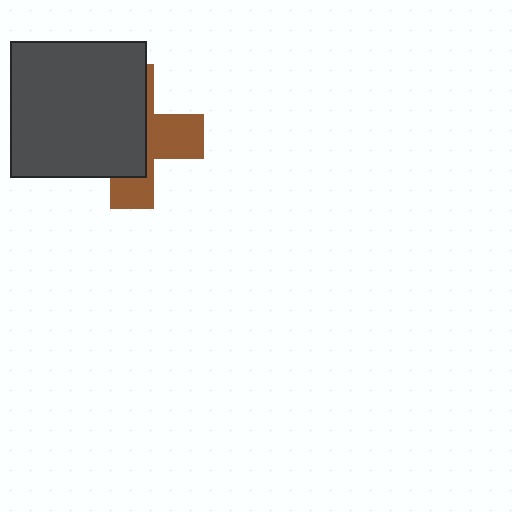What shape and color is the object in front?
The object in front is a dark gray square.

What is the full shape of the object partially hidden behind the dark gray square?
The partially hidden object is a brown cross.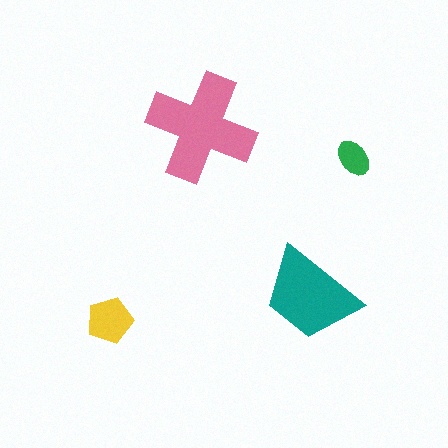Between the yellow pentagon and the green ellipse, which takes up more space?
The yellow pentagon.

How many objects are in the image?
There are 4 objects in the image.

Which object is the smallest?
The green ellipse.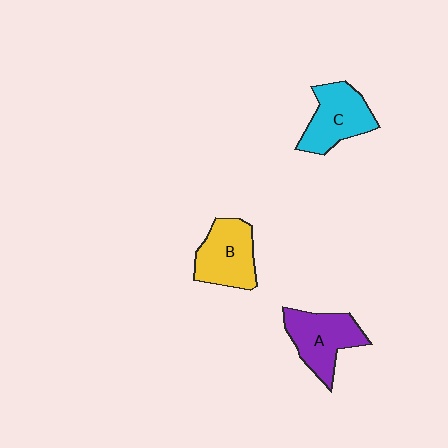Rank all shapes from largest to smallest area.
From largest to smallest: A (purple), B (yellow), C (cyan).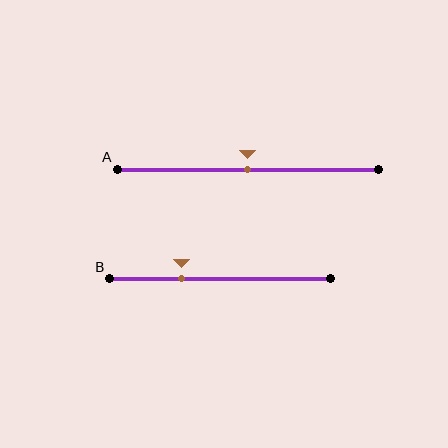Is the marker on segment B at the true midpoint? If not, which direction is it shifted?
No, the marker on segment B is shifted to the left by about 18% of the segment length.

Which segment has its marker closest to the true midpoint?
Segment A has its marker closest to the true midpoint.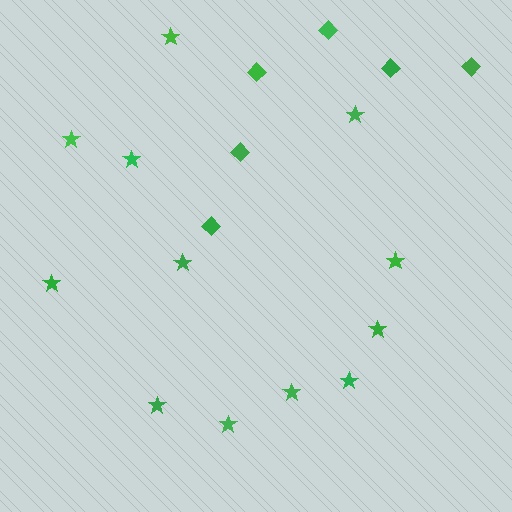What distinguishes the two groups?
There are 2 groups: one group of diamonds (6) and one group of stars (12).